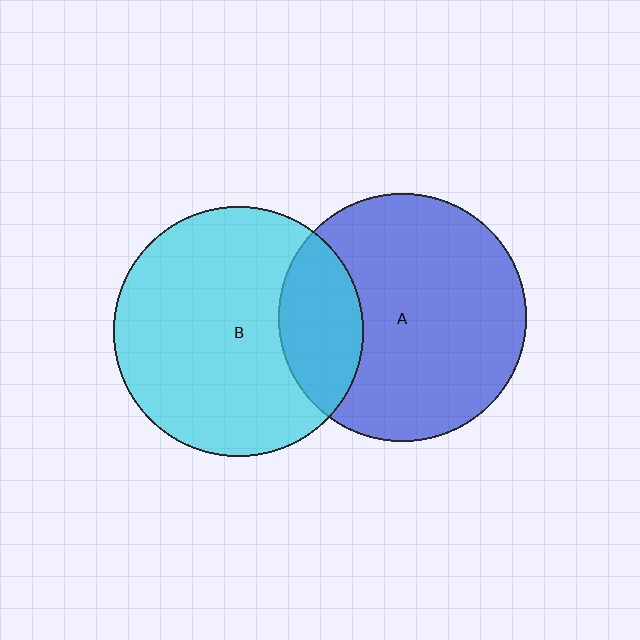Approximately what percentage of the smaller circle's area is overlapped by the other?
Approximately 25%.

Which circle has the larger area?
Circle B (cyan).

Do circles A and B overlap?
Yes.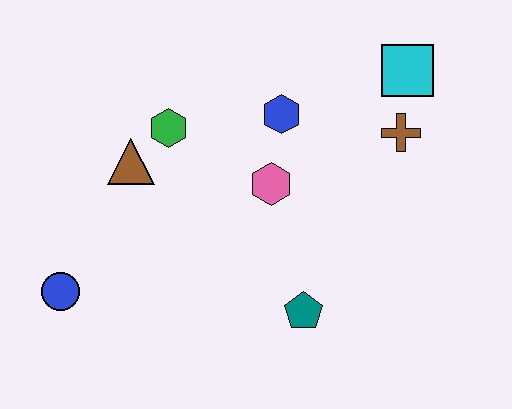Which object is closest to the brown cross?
The cyan square is closest to the brown cross.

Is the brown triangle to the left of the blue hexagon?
Yes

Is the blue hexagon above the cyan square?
No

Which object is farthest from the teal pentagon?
The cyan square is farthest from the teal pentagon.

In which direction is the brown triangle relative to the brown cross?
The brown triangle is to the left of the brown cross.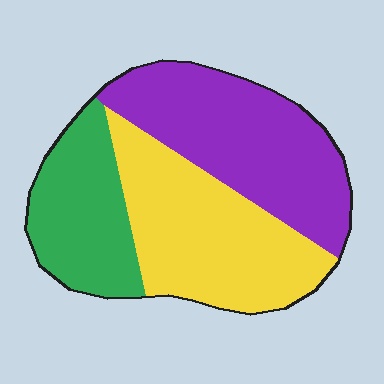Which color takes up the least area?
Green, at roughly 25%.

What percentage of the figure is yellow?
Yellow takes up between a quarter and a half of the figure.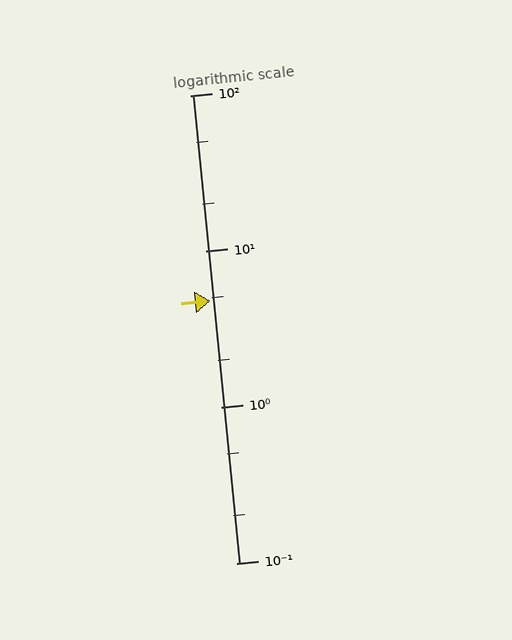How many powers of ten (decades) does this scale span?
The scale spans 3 decades, from 0.1 to 100.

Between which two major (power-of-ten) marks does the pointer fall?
The pointer is between 1 and 10.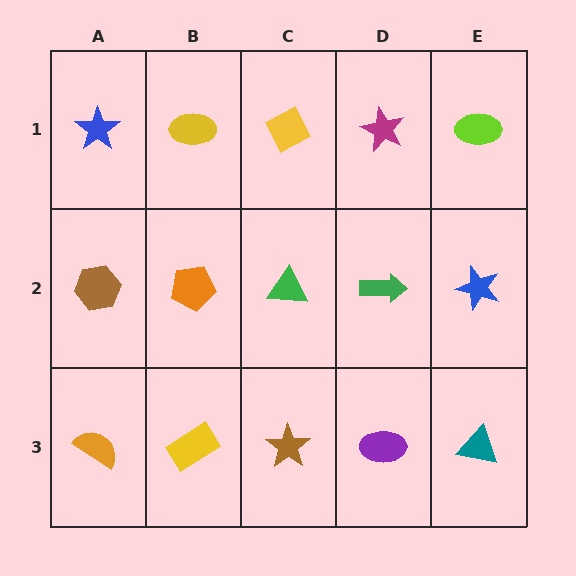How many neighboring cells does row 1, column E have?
2.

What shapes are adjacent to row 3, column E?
A blue star (row 2, column E), a purple ellipse (row 3, column D).